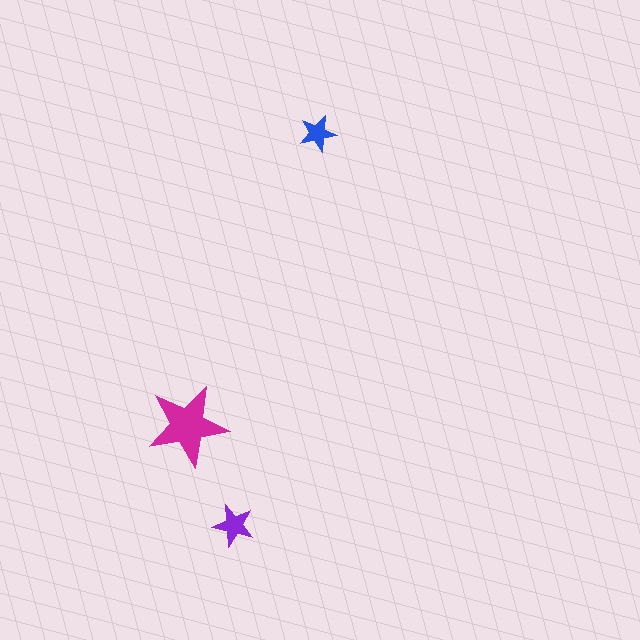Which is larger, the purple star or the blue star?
The purple one.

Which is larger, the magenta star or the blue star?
The magenta one.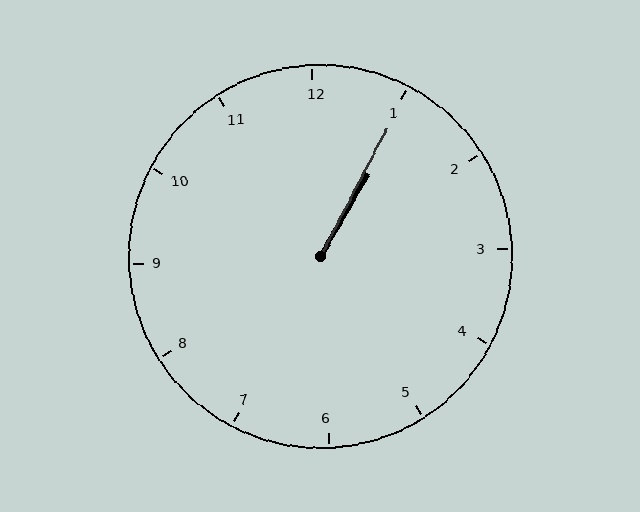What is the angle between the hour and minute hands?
Approximately 2 degrees.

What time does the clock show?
1:05.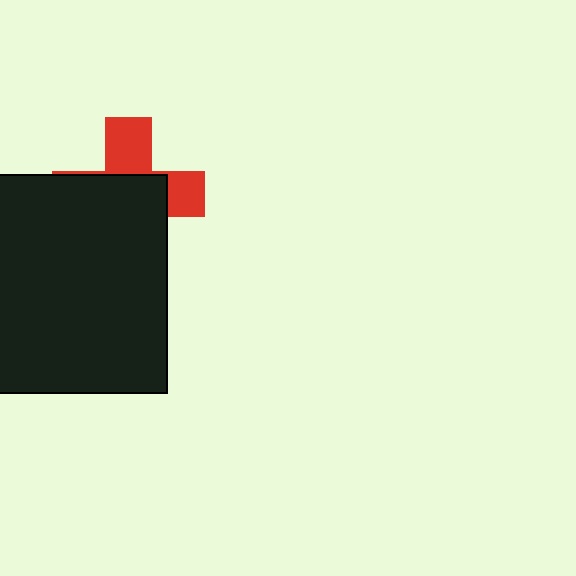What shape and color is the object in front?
The object in front is a black square.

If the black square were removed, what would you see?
You would see the complete red cross.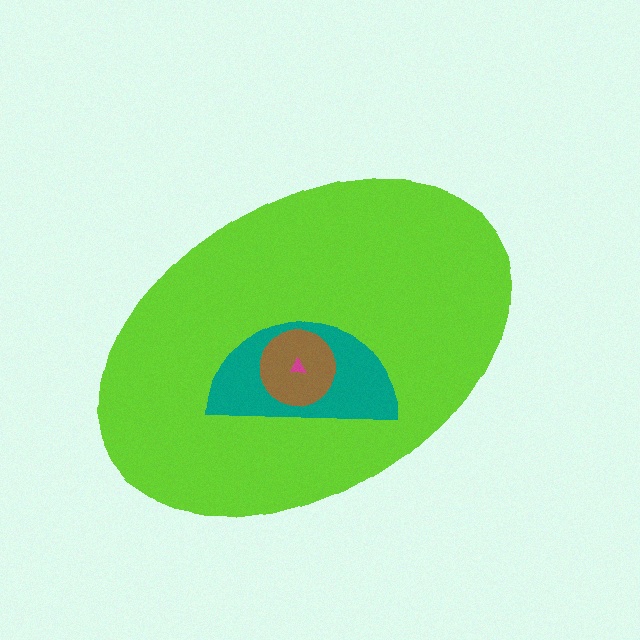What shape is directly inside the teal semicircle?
The brown circle.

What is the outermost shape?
The lime ellipse.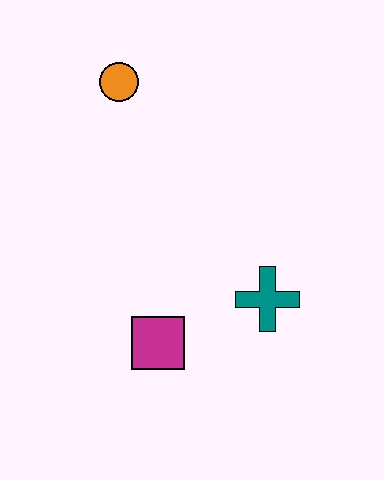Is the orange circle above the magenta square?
Yes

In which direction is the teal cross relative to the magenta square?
The teal cross is to the right of the magenta square.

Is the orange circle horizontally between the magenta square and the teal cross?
No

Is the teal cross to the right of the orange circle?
Yes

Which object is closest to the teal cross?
The magenta square is closest to the teal cross.